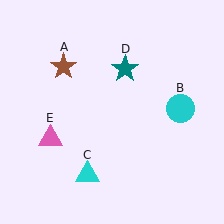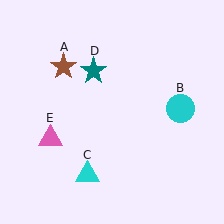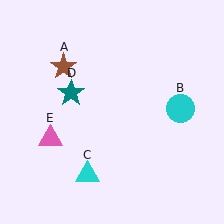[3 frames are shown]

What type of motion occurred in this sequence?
The teal star (object D) rotated counterclockwise around the center of the scene.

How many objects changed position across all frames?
1 object changed position: teal star (object D).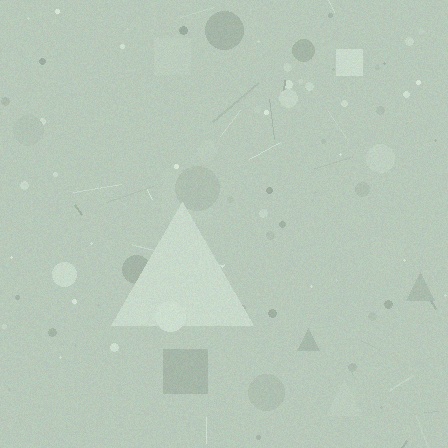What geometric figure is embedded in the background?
A triangle is embedded in the background.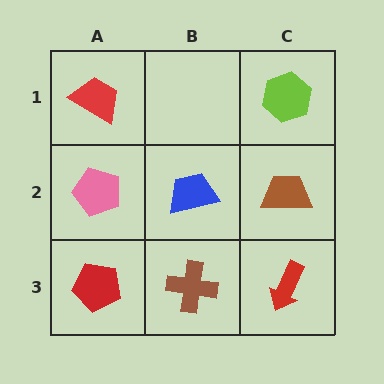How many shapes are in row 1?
2 shapes.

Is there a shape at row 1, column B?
No, that cell is empty.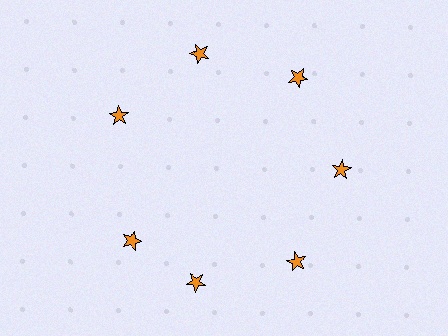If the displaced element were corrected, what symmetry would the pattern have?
It would have 7-fold rotational symmetry — the pattern would map onto itself every 51 degrees.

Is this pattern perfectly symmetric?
No. The 7 orange stars are arranged in a ring, but one element near the 8 o'clock position is rotated out of alignment along the ring, breaking the 7-fold rotational symmetry.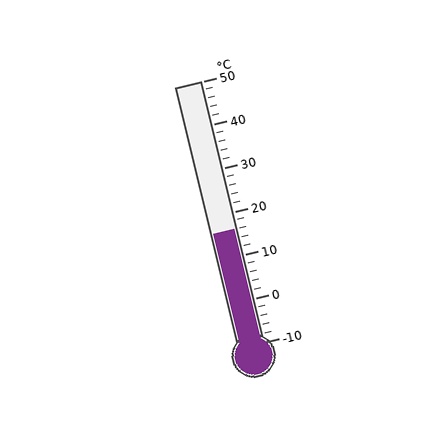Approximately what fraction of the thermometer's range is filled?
The thermometer is filled to approximately 45% of its range.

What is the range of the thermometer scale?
The thermometer scale ranges from -10°C to 50°C.